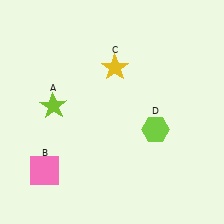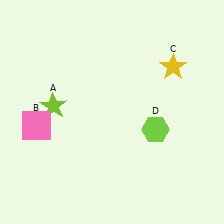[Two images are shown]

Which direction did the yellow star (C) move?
The yellow star (C) moved right.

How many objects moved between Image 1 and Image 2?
2 objects moved between the two images.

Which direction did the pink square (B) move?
The pink square (B) moved up.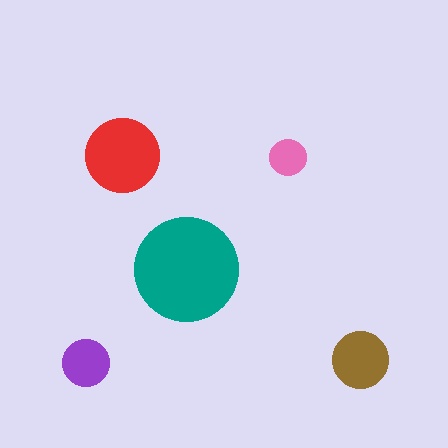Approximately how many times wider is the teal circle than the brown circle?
About 2 times wider.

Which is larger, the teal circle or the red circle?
The teal one.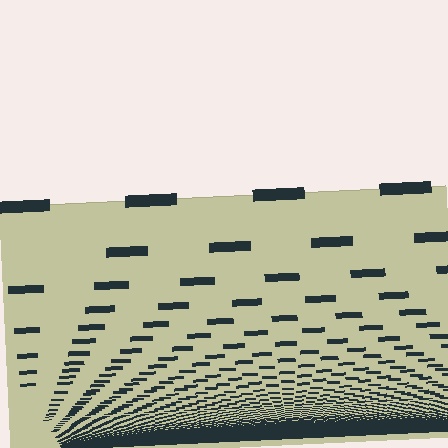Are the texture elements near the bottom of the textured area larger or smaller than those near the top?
Smaller. The gradient is inverted — elements near the bottom are smaller and denser.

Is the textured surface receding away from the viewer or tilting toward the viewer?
The surface appears to tilt toward the viewer. Texture elements get larger and sparser toward the top.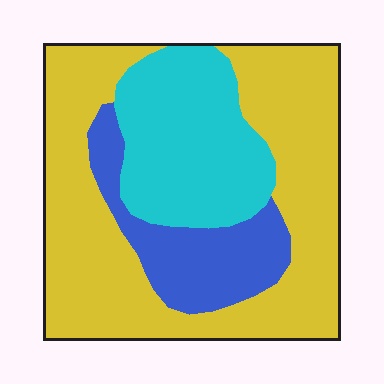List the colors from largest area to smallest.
From largest to smallest: yellow, cyan, blue.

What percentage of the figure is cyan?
Cyan takes up between a quarter and a half of the figure.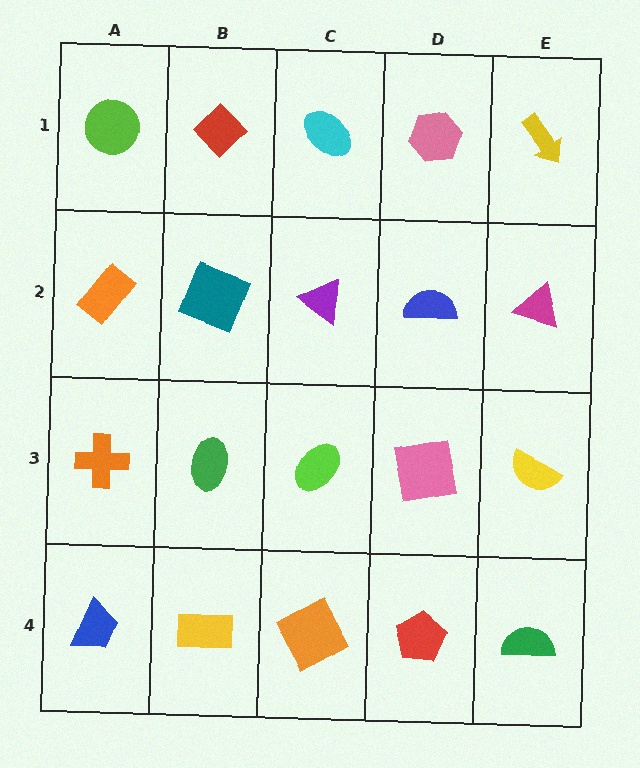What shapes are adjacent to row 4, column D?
A pink square (row 3, column D), an orange square (row 4, column C), a green semicircle (row 4, column E).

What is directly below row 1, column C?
A purple triangle.